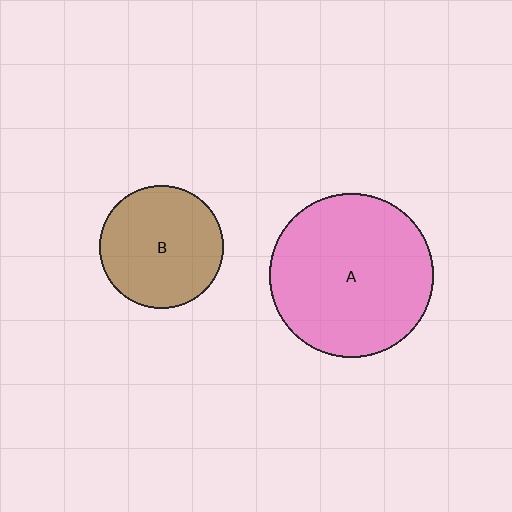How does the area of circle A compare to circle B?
Approximately 1.8 times.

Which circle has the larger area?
Circle A (pink).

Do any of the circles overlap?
No, none of the circles overlap.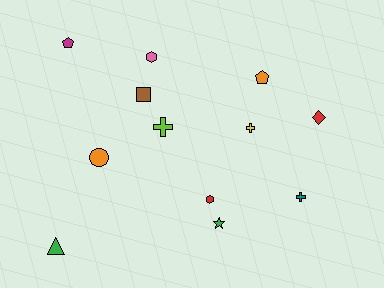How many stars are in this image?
There is 1 star.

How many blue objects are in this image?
There are no blue objects.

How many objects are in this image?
There are 12 objects.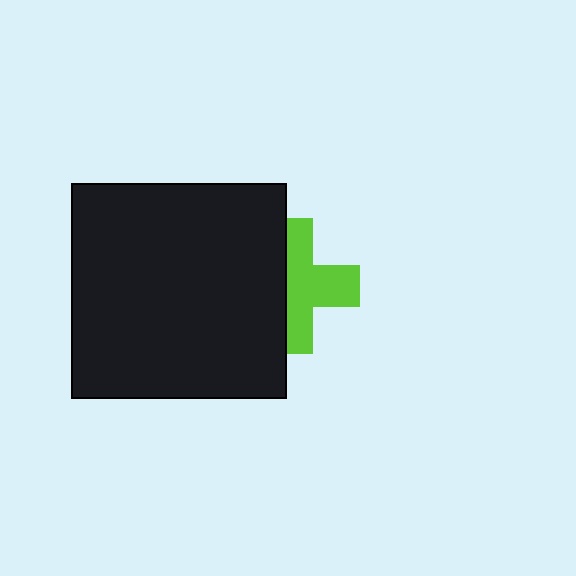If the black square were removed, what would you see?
You would see the complete lime cross.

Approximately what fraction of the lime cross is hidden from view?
Roughly 43% of the lime cross is hidden behind the black square.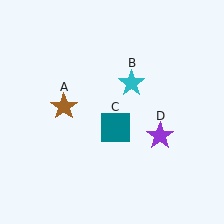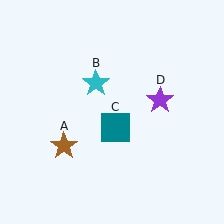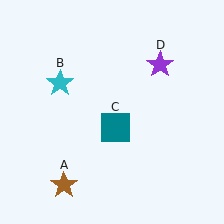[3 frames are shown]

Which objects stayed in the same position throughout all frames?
Teal square (object C) remained stationary.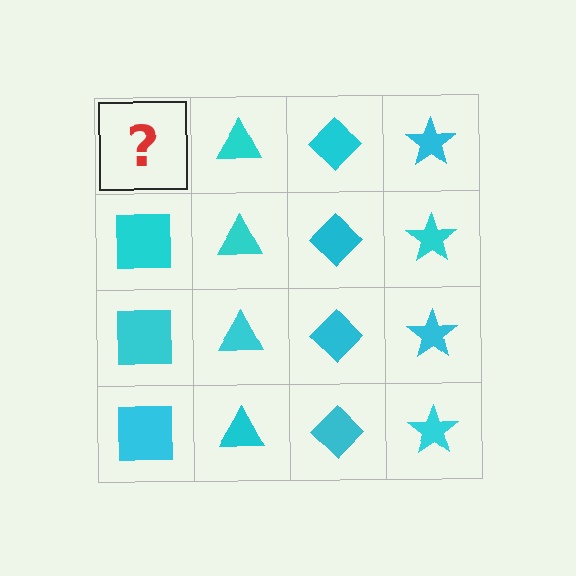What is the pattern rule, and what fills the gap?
The rule is that each column has a consistent shape. The gap should be filled with a cyan square.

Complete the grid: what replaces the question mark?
The question mark should be replaced with a cyan square.